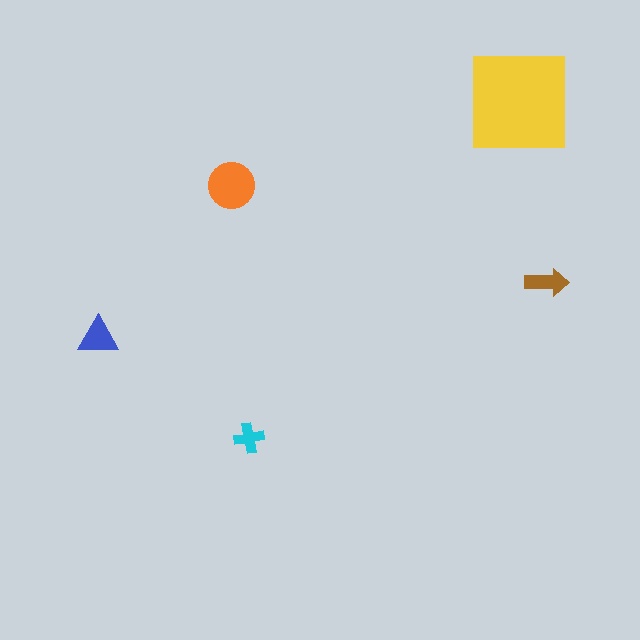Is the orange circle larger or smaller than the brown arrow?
Larger.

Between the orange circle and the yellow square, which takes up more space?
The yellow square.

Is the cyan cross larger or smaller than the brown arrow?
Smaller.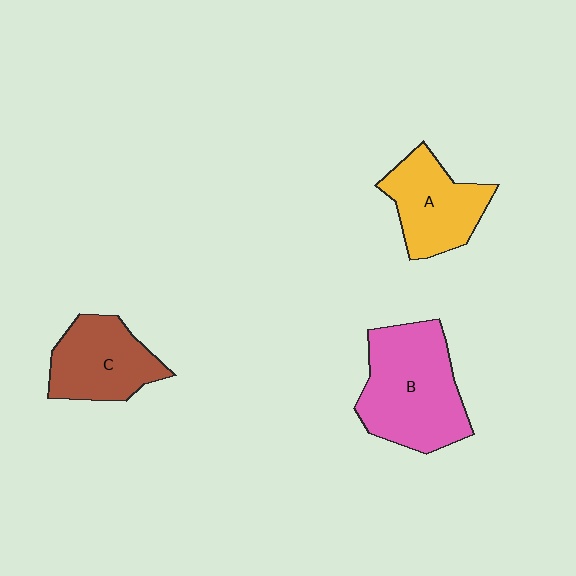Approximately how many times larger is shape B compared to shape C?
Approximately 1.5 times.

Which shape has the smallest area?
Shape C (brown).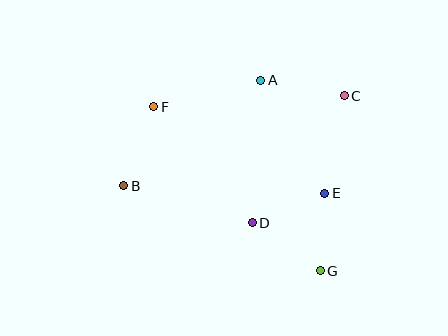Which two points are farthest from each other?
Points B and C are farthest from each other.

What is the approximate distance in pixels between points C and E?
The distance between C and E is approximately 100 pixels.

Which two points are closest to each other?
Points E and G are closest to each other.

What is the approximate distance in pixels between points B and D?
The distance between B and D is approximately 134 pixels.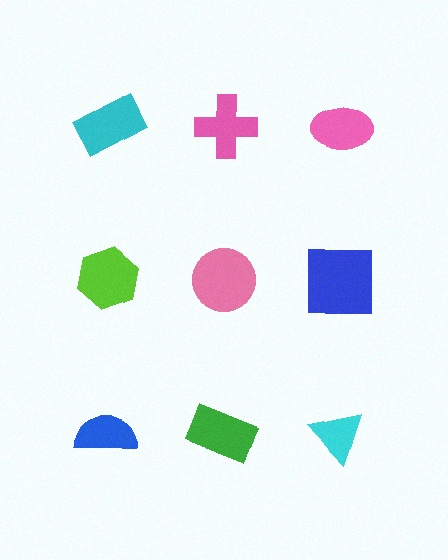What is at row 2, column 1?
A lime hexagon.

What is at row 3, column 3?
A cyan triangle.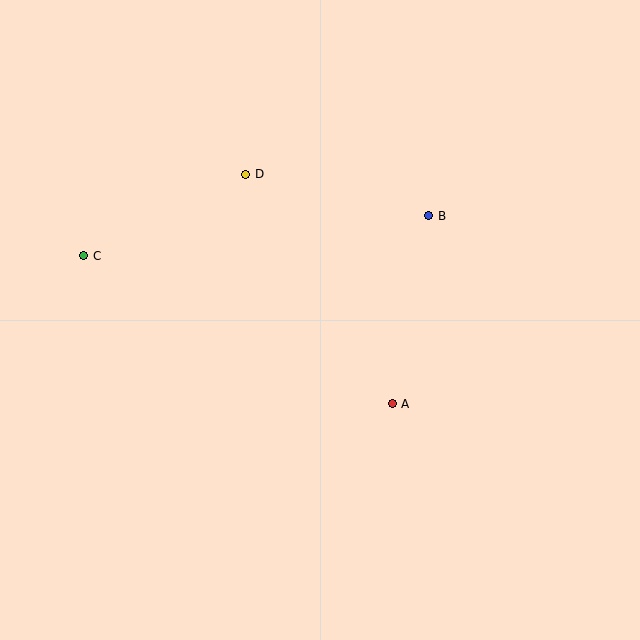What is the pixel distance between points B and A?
The distance between B and A is 191 pixels.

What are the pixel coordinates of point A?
Point A is at (392, 404).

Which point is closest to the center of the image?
Point A at (392, 404) is closest to the center.